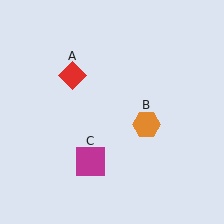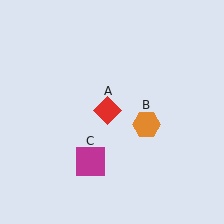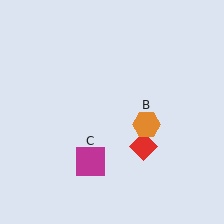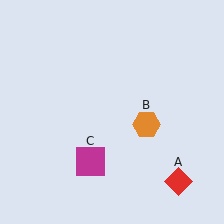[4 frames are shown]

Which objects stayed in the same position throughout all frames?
Orange hexagon (object B) and magenta square (object C) remained stationary.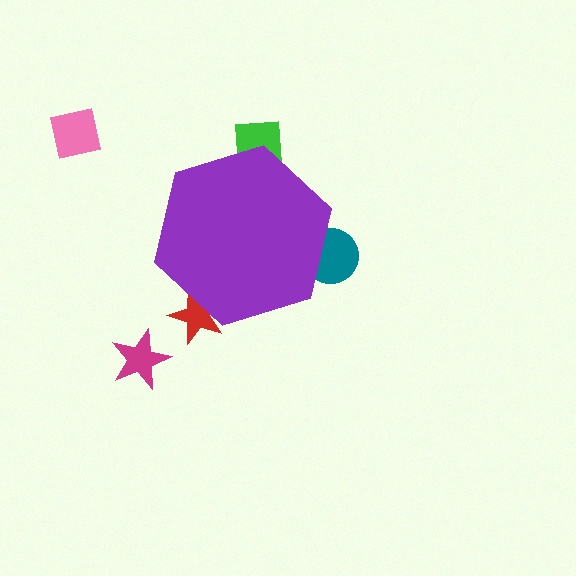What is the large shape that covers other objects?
A purple hexagon.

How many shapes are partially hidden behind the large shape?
3 shapes are partially hidden.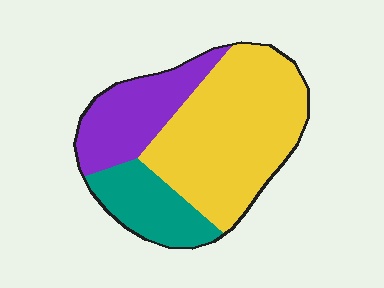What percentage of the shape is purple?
Purple takes up about one quarter (1/4) of the shape.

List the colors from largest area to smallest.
From largest to smallest: yellow, purple, teal.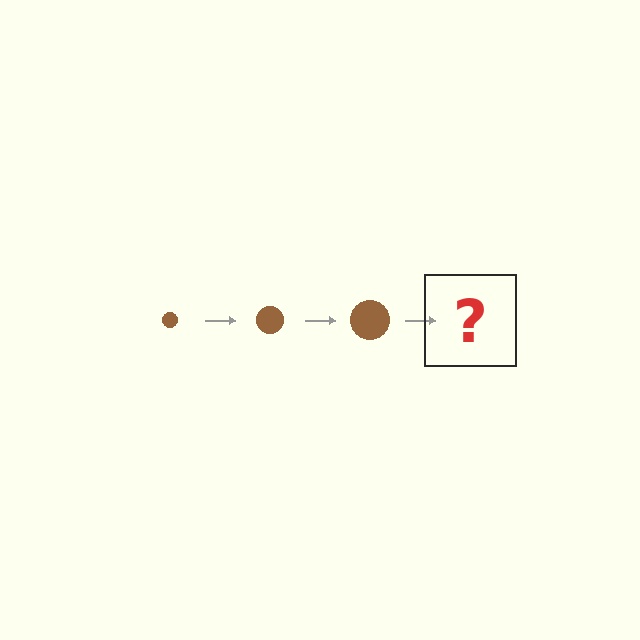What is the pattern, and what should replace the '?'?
The pattern is that the circle gets progressively larger each step. The '?' should be a brown circle, larger than the previous one.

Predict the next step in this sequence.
The next step is a brown circle, larger than the previous one.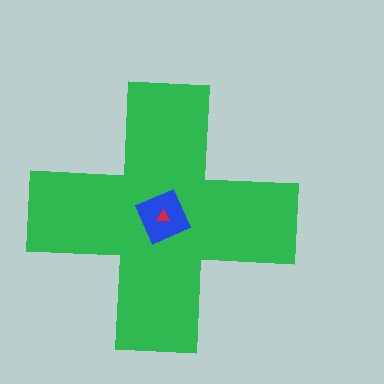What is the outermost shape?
The green cross.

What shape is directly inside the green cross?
The blue diamond.